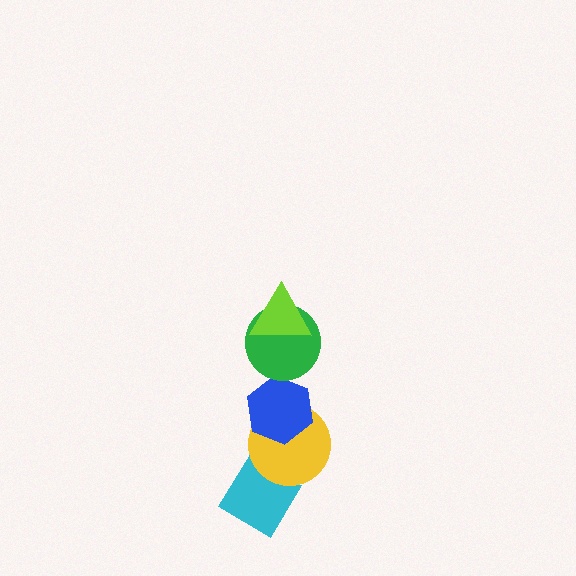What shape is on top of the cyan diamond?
The yellow circle is on top of the cyan diamond.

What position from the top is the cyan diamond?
The cyan diamond is 5th from the top.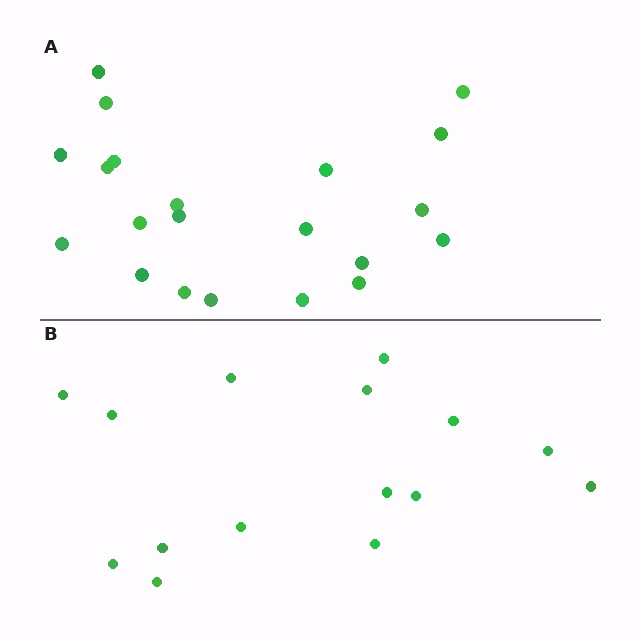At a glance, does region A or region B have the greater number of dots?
Region A (the top region) has more dots.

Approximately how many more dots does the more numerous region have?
Region A has about 6 more dots than region B.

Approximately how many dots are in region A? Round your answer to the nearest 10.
About 20 dots. (The exact count is 21, which rounds to 20.)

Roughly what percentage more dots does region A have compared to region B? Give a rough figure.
About 40% more.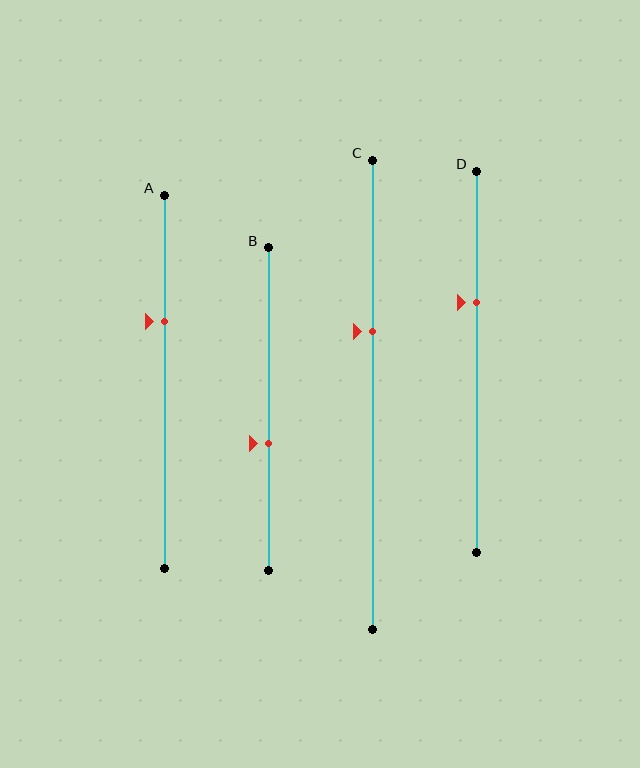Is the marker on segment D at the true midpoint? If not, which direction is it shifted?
No, the marker on segment D is shifted upward by about 15% of the segment length.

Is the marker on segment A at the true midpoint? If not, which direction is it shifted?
No, the marker on segment A is shifted upward by about 16% of the segment length.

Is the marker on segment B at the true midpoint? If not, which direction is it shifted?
No, the marker on segment B is shifted downward by about 11% of the segment length.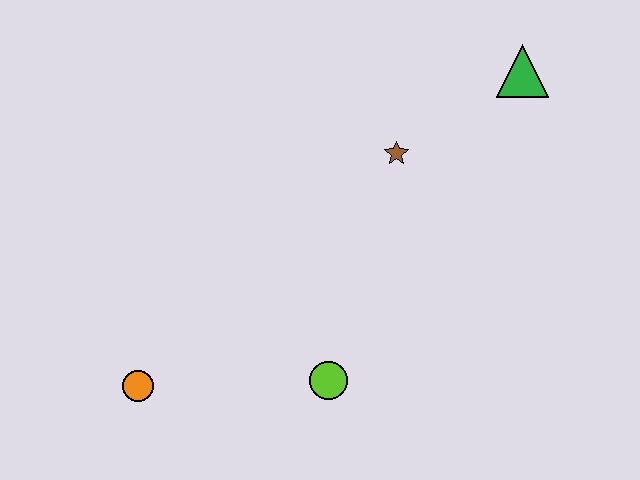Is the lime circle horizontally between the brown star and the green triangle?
No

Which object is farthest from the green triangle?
The orange circle is farthest from the green triangle.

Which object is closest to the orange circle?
The lime circle is closest to the orange circle.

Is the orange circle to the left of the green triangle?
Yes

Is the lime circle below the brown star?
Yes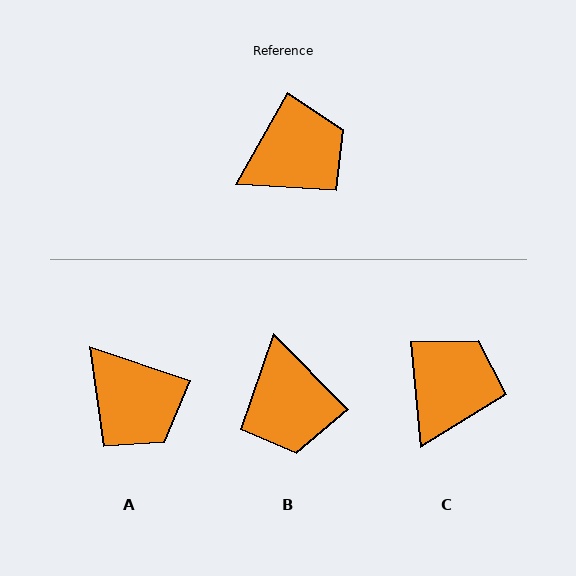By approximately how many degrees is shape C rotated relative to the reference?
Approximately 35 degrees counter-clockwise.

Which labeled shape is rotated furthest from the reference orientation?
B, about 106 degrees away.